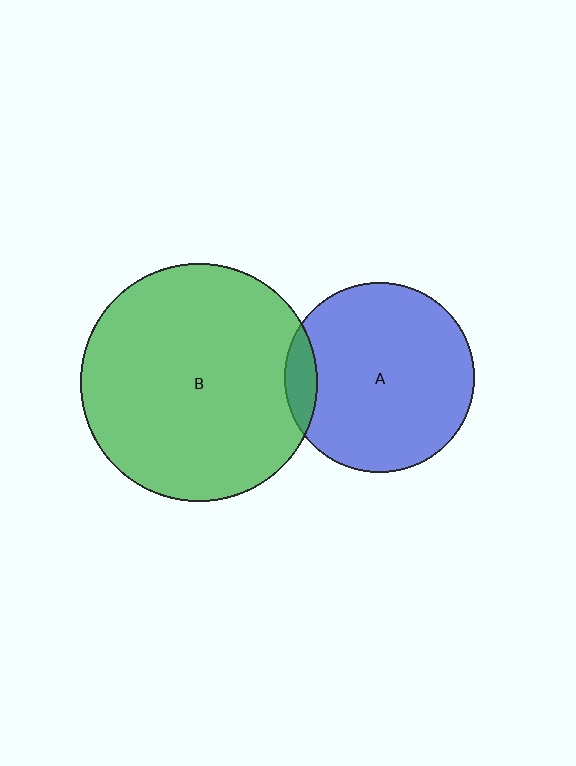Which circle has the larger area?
Circle B (green).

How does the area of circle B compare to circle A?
Approximately 1.6 times.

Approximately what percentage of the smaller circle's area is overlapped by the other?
Approximately 10%.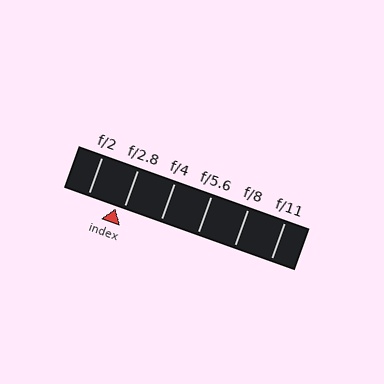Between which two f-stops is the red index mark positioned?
The index mark is between f/2 and f/2.8.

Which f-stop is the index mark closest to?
The index mark is closest to f/2.8.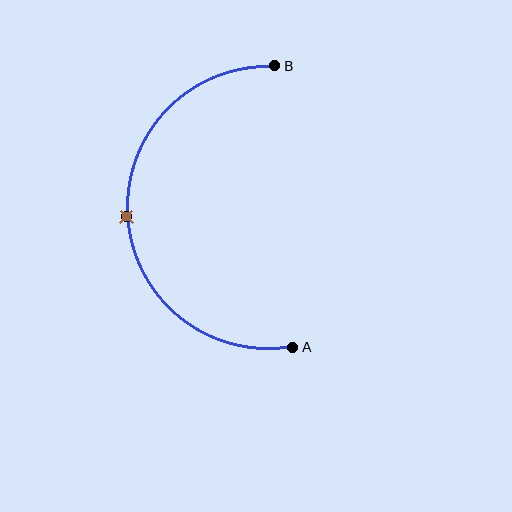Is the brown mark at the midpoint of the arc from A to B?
Yes. The brown mark lies on the arc at equal arc-length from both A and B — it is the arc midpoint.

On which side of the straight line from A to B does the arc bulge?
The arc bulges to the left of the straight line connecting A and B.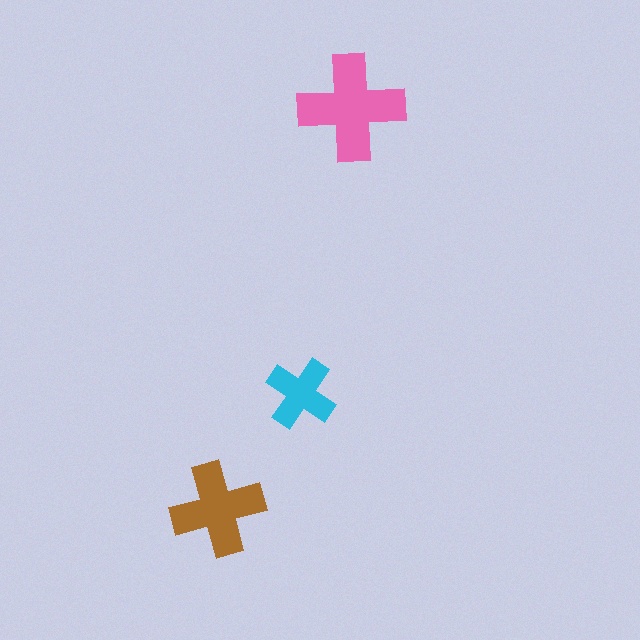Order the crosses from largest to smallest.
the pink one, the brown one, the cyan one.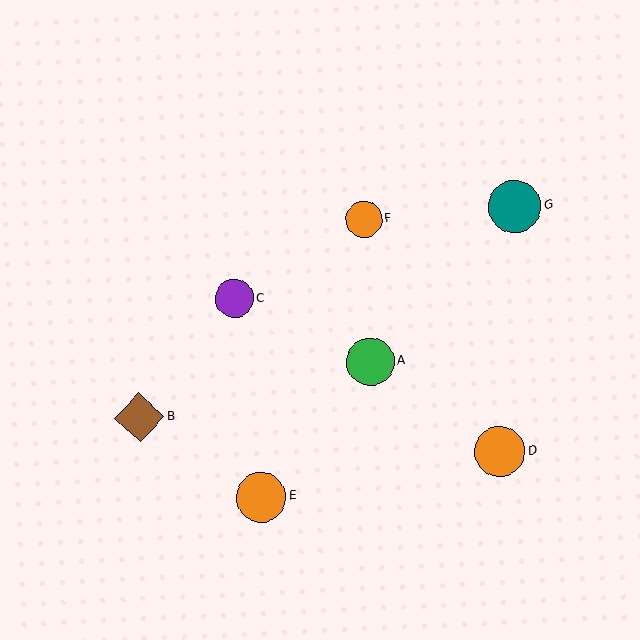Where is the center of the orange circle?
The center of the orange circle is at (261, 497).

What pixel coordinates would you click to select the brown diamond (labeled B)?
Click at (139, 417) to select the brown diamond B.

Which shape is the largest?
The teal circle (labeled G) is the largest.